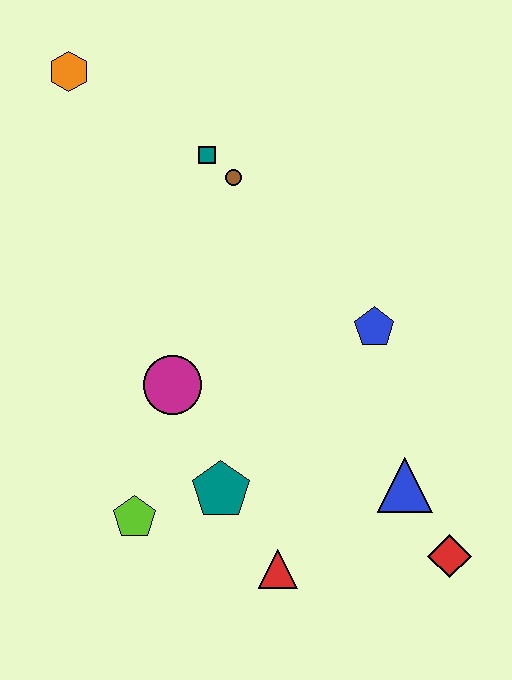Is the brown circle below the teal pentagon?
No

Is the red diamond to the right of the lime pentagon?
Yes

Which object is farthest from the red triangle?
The orange hexagon is farthest from the red triangle.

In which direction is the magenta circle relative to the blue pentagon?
The magenta circle is to the left of the blue pentagon.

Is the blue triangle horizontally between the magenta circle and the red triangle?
No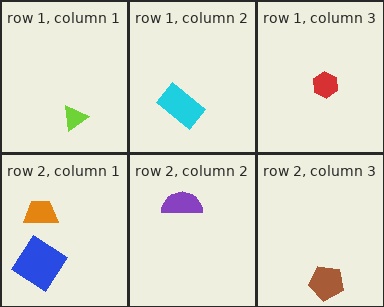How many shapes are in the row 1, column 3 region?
1.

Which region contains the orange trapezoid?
The row 2, column 1 region.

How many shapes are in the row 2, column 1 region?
2.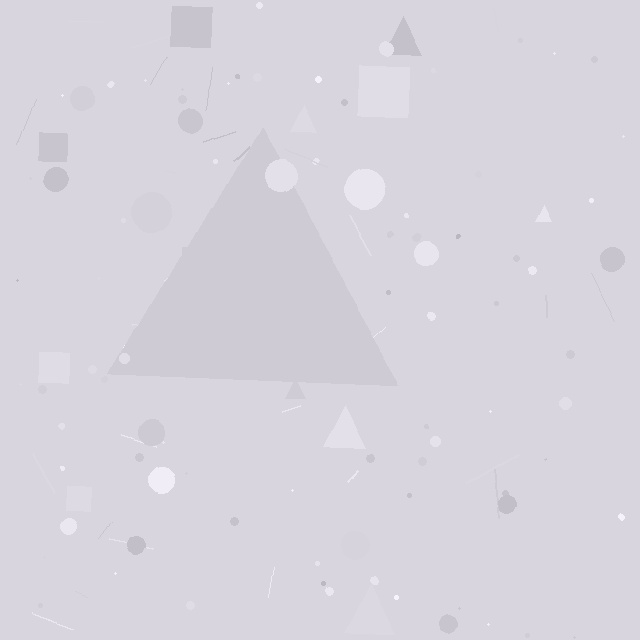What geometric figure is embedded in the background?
A triangle is embedded in the background.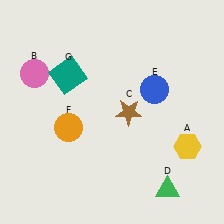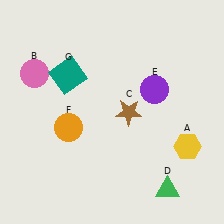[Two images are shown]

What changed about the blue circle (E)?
In Image 1, E is blue. In Image 2, it changed to purple.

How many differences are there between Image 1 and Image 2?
There is 1 difference between the two images.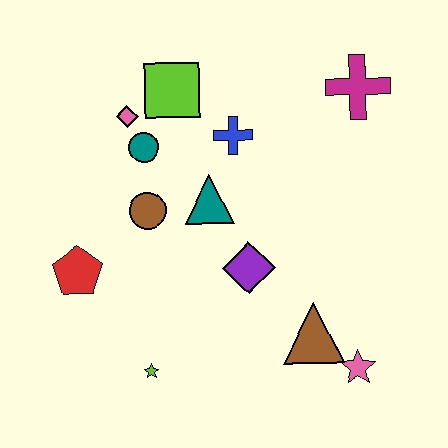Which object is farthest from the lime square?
The pink star is farthest from the lime square.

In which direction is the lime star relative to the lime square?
The lime star is below the lime square.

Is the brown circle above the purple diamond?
Yes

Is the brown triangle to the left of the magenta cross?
Yes